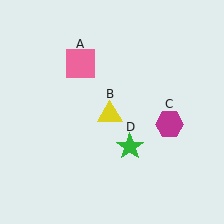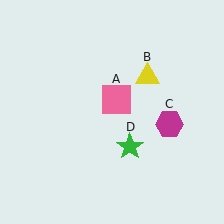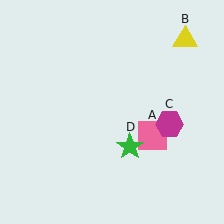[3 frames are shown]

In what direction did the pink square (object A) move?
The pink square (object A) moved down and to the right.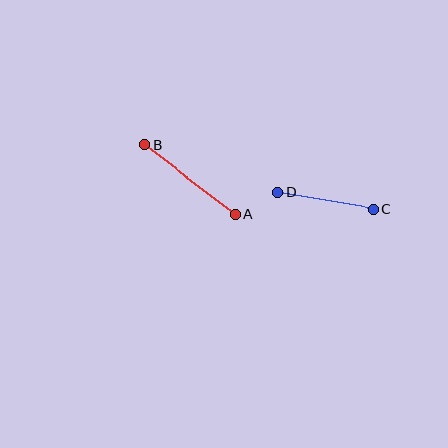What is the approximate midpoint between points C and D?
The midpoint is at approximately (326, 200) pixels.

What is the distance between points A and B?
The distance is approximately 114 pixels.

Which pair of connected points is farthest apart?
Points A and B are farthest apart.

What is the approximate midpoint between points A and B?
The midpoint is at approximately (190, 180) pixels.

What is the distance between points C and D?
The distance is approximately 97 pixels.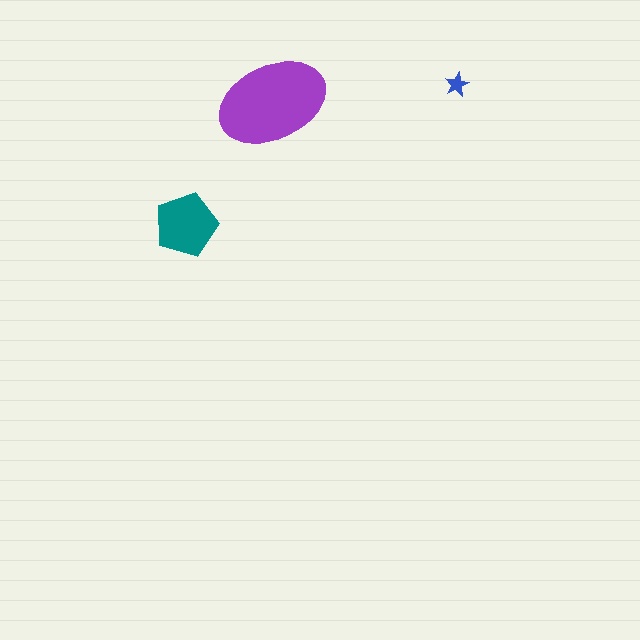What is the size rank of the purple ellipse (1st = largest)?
1st.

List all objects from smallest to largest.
The blue star, the teal pentagon, the purple ellipse.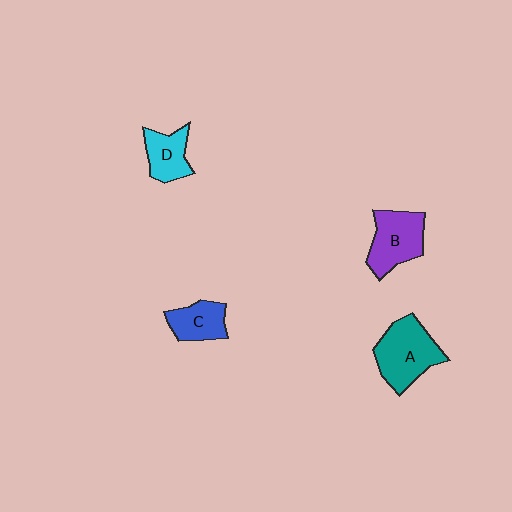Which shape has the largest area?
Shape A (teal).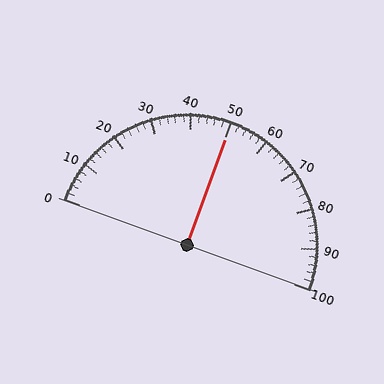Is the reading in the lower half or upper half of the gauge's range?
The reading is in the upper half of the range (0 to 100).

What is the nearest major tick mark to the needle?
The nearest major tick mark is 50.